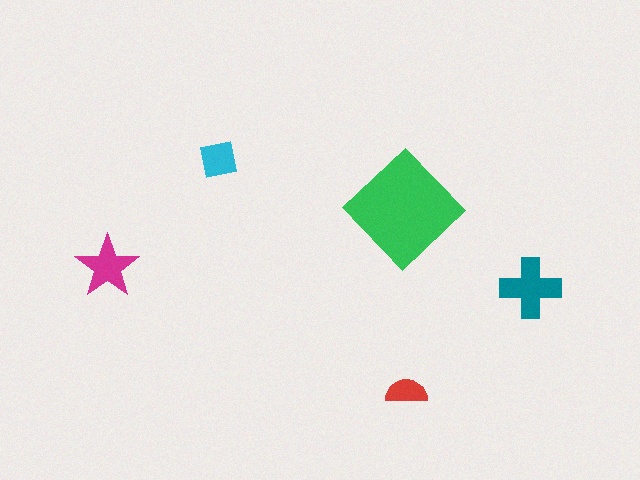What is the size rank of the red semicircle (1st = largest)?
5th.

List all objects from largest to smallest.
The green diamond, the teal cross, the magenta star, the cyan square, the red semicircle.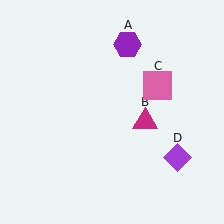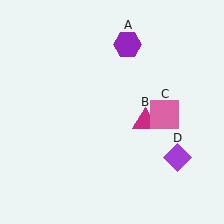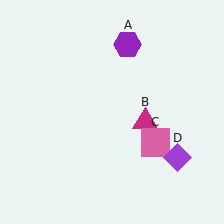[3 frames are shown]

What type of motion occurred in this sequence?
The pink square (object C) rotated clockwise around the center of the scene.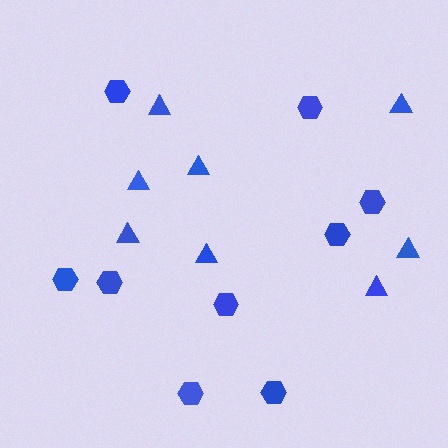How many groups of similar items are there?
There are 2 groups: one group of triangles (8) and one group of hexagons (9).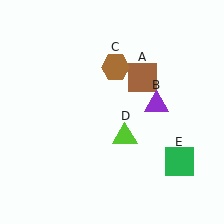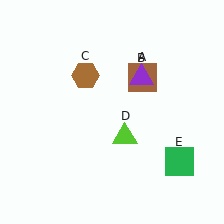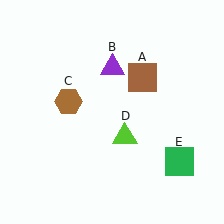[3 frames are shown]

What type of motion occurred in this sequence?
The purple triangle (object B), brown hexagon (object C) rotated counterclockwise around the center of the scene.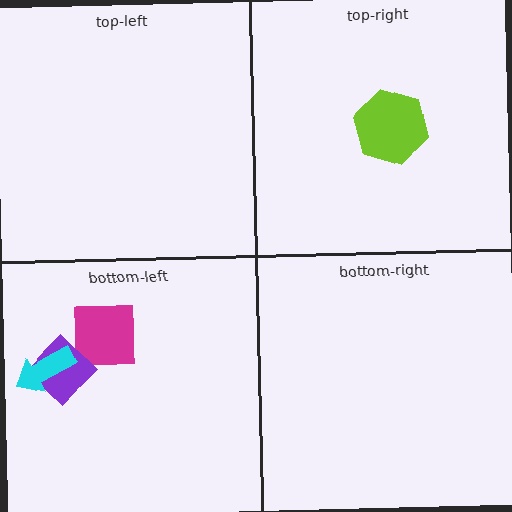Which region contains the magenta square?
The bottom-left region.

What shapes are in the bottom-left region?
The magenta square, the purple diamond, the cyan arrow.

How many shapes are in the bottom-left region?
3.